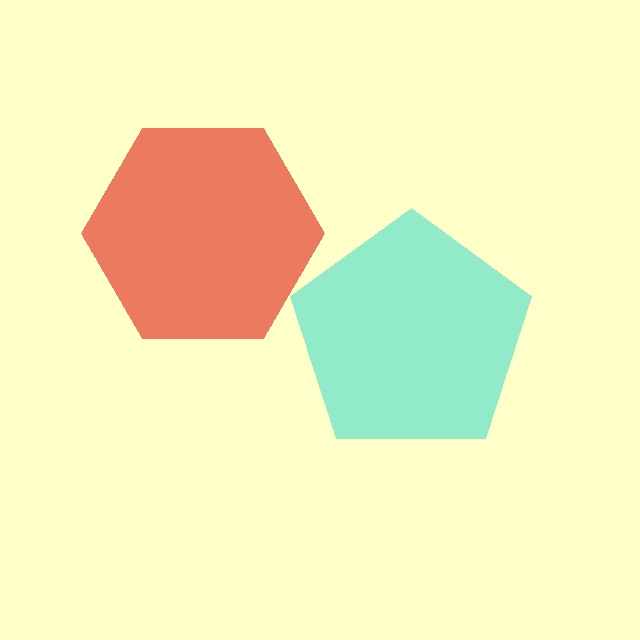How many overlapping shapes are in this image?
There are 2 overlapping shapes in the image.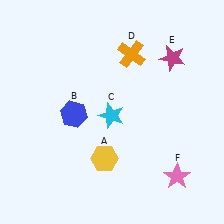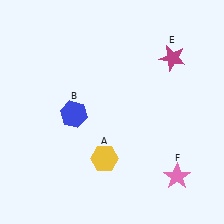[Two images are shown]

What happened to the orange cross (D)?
The orange cross (D) was removed in Image 2. It was in the top-right area of Image 1.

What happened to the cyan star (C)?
The cyan star (C) was removed in Image 2. It was in the bottom-left area of Image 1.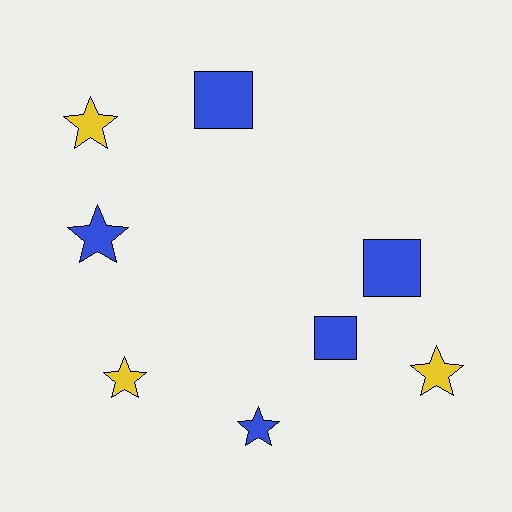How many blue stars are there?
There are 2 blue stars.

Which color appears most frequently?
Blue, with 5 objects.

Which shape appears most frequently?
Star, with 5 objects.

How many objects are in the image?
There are 8 objects.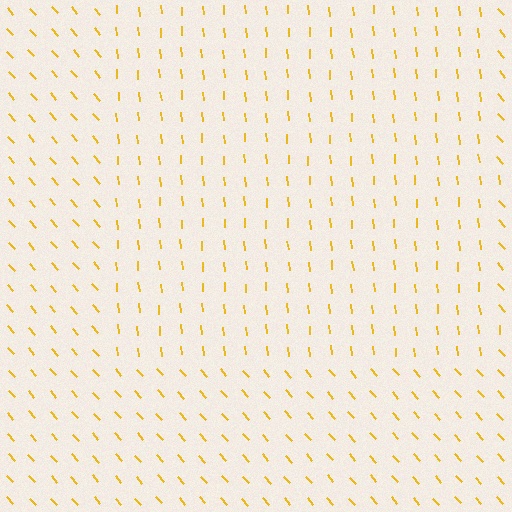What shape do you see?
I see a rectangle.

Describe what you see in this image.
The image is filled with small yellow line segments. A rectangle region in the image has lines oriented differently from the surrounding lines, creating a visible texture boundary.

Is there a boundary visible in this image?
Yes, there is a texture boundary formed by a change in line orientation.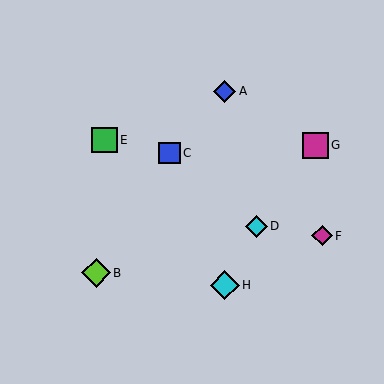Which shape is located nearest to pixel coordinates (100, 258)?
The lime diamond (labeled B) at (96, 273) is nearest to that location.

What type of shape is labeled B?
Shape B is a lime diamond.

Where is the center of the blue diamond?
The center of the blue diamond is at (225, 91).